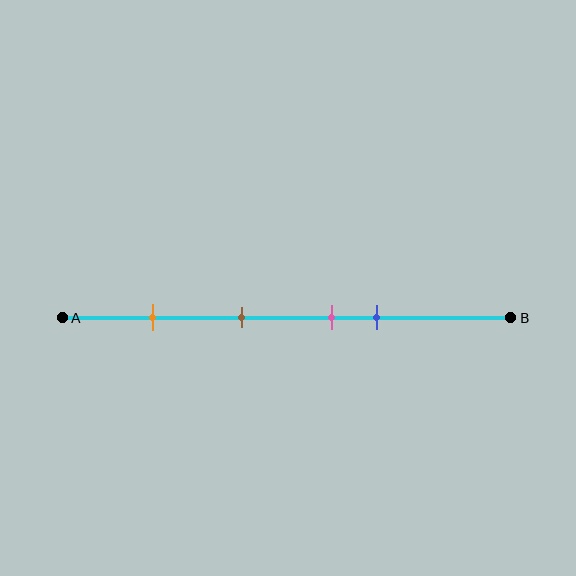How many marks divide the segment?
There are 4 marks dividing the segment.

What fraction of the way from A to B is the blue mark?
The blue mark is approximately 70% (0.7) of the way from A to B.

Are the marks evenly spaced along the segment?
No, the marks are not evenly spaced.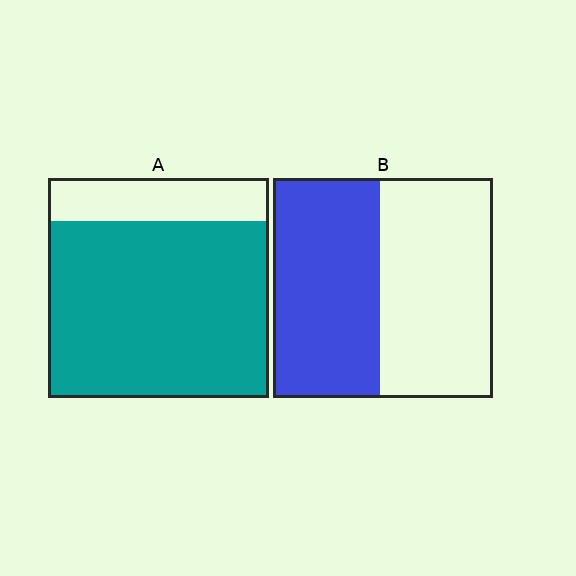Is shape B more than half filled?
Roughly half.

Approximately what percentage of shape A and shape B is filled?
A is approximately 80% and B is approximately 50%.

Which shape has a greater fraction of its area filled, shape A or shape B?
Shape A.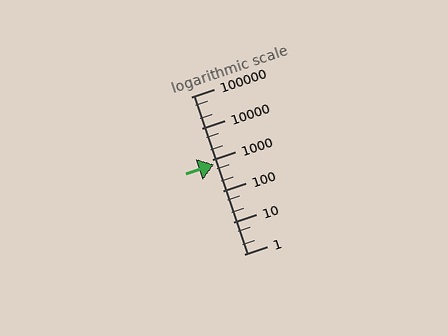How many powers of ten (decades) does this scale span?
The scale spans 5 decades, from 1 to 100000.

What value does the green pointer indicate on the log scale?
The pointer indicates approximately 680.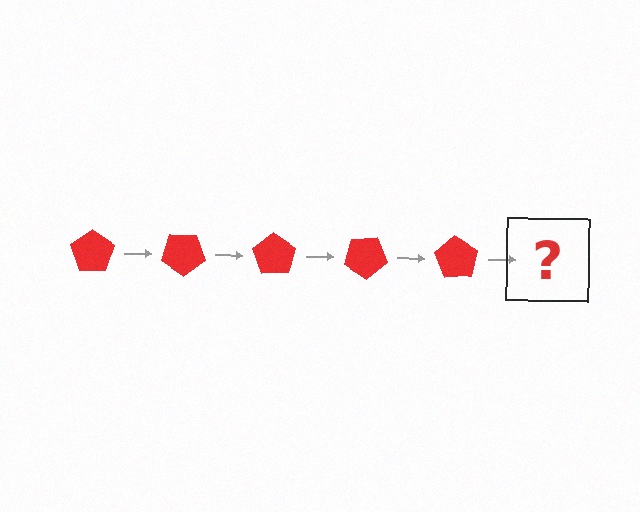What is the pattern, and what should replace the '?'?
The pattern is that the pentagon rotates 35 degrees each step. The '?' should be a red pentagon rotated 175 degrees.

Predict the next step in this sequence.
The next step is a red pentagon rotated 175 degrees.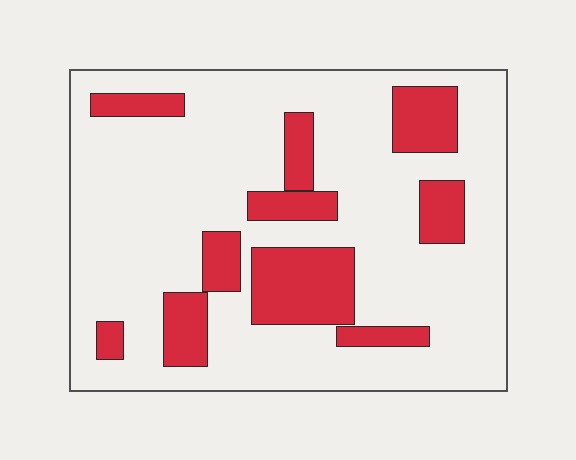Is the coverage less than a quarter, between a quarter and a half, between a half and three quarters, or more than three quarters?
Less than a quarter.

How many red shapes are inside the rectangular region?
10.